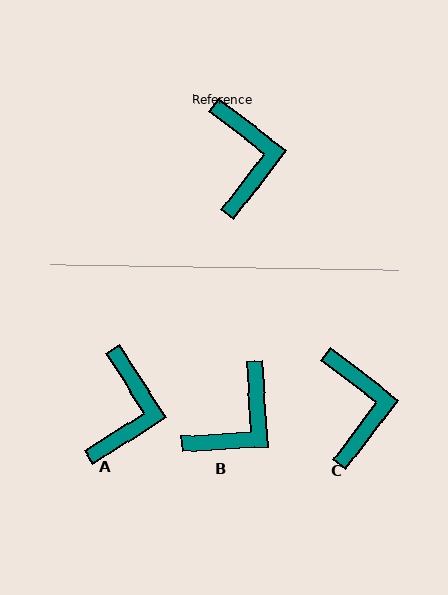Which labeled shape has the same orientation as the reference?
C.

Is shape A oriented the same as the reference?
No, it is off by about 20 degrees.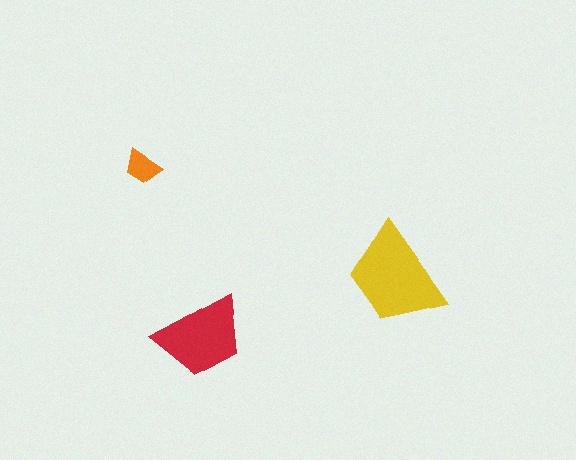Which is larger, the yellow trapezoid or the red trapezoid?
The yellow one.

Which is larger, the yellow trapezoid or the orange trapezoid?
The yellow one.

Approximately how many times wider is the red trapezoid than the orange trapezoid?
About 2.5 times wider.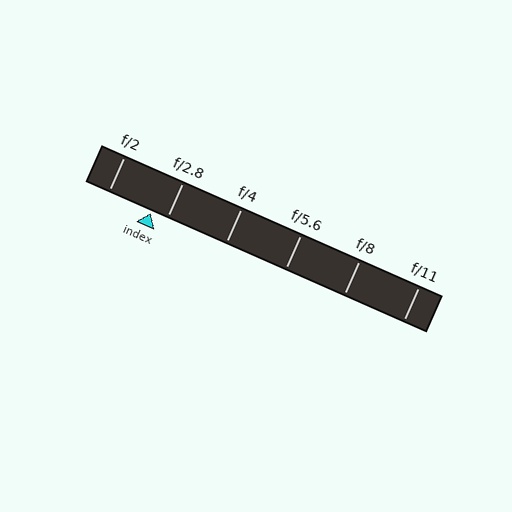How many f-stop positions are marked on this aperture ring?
There are 6 f-stop positions marked.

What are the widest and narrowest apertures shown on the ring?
The widest aperture shown is f/2 and the narrowest is f/11.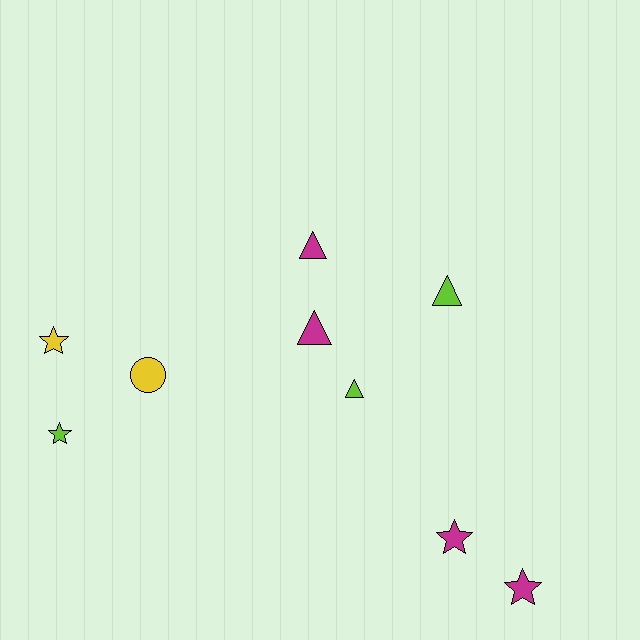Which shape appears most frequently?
Star, with 4 objects.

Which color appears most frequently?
Magenta, with 4 objects.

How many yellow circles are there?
There is 1 yellow circle.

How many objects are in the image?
There are 9 objects.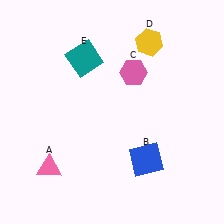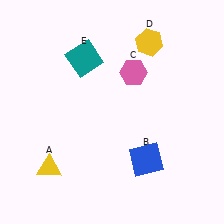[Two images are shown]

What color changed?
The triangle (A) changed from pink in Image 1 to yellow in Image 2.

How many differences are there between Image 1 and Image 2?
There is 1 difference between the two images.